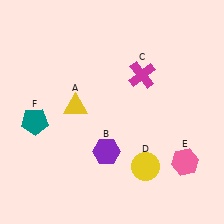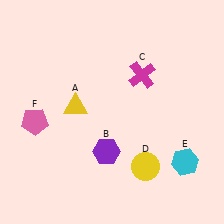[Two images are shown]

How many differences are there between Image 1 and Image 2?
There are 2 differences between the two images.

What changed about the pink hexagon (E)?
In Image 1, E is pink. In Image 2, it changed to cyan.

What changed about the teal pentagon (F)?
In Image 1, F is teal. In Image 2, it changed to pink.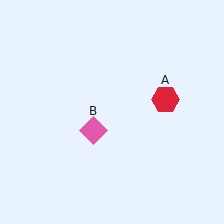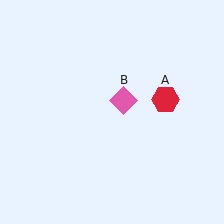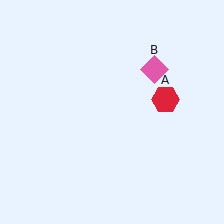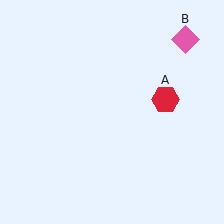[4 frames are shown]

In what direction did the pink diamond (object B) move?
The pink diamond (object B) moved up and to the right.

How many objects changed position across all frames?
1 object changed position: pink diamond (object B).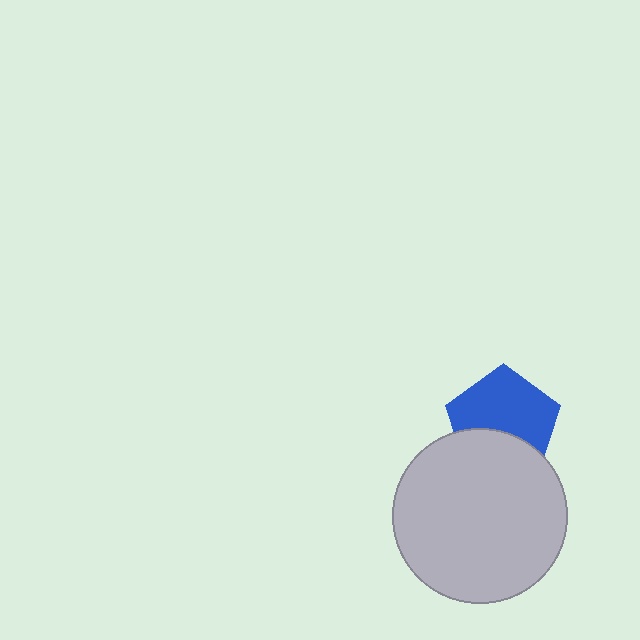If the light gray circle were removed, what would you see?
You would see the complete blue pentagon.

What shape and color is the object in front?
The object in front is a light gray circle.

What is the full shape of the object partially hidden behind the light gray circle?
The partially hidden object is a blue pentagon.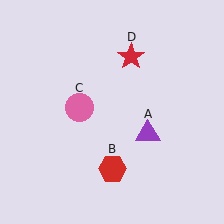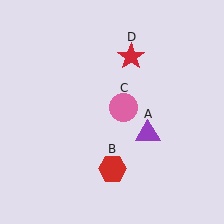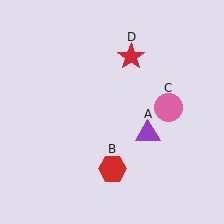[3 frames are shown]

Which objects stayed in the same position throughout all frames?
Purple triangle (object A) and red hexagon (object B) and red star (object D) remained stationary.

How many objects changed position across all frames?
1 object changed position: pink circle (object C).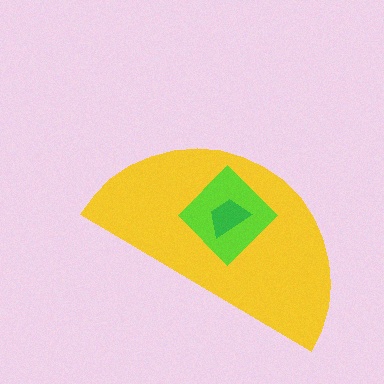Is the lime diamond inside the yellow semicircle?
Yes.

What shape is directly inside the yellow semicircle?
The lime diamond.